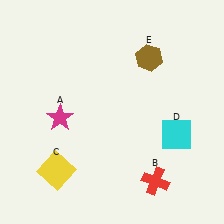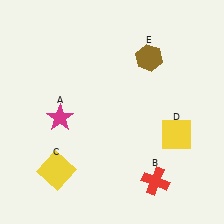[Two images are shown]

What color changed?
The square (D) changed from cyan in Image 1 to yellow in Image 2.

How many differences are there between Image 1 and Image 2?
There is 1 difference between the two images.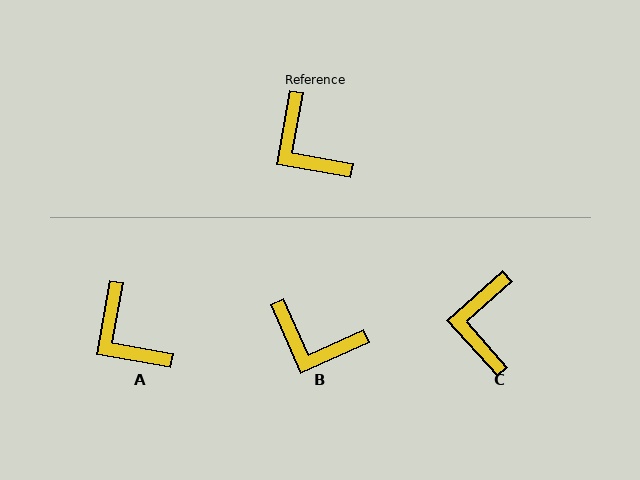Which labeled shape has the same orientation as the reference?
A.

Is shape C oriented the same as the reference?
No, it is off by about 38 degrees.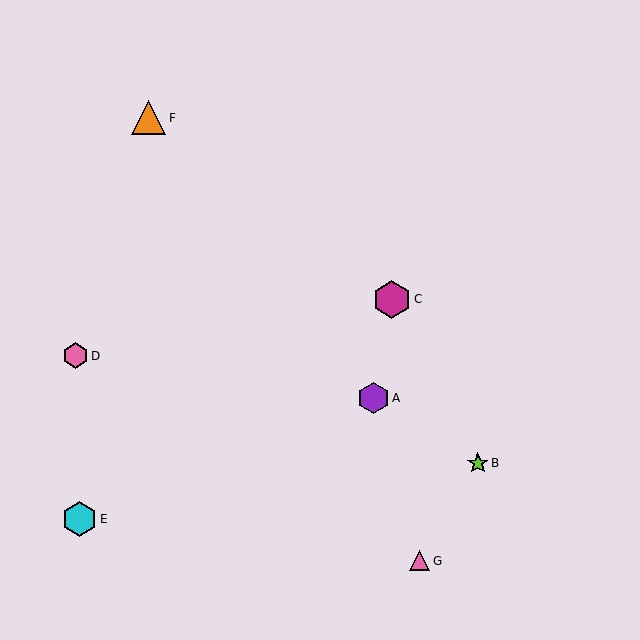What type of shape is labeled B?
Shape B is a lime star.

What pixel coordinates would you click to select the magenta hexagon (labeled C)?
Click at (392, 299) to select the magenta hexagon C.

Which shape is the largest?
The magenta hexagon (labeled C) is the largest.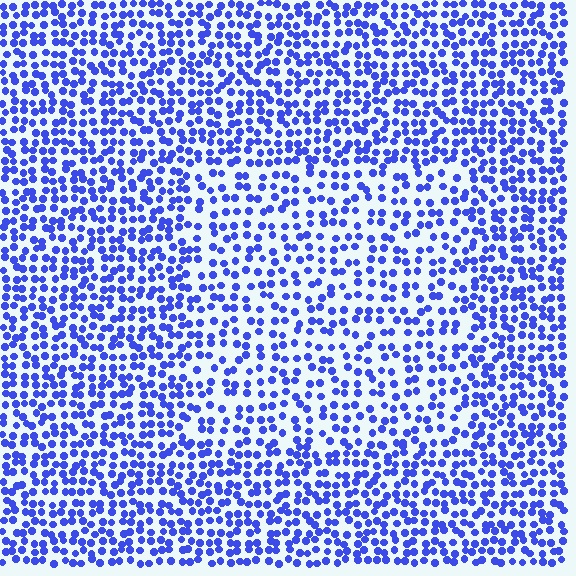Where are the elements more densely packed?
The elements are more densely packed outside the rectangle boundary.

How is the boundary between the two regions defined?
The boundary is defined by a change in element density (approximately 1.5x ratio). All elements are the same color, size, and shape.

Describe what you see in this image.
The image contains small blue elements arranged at two different densities. A rectangle-shaped region is visible where the elements are less densely packed than the surrounding area.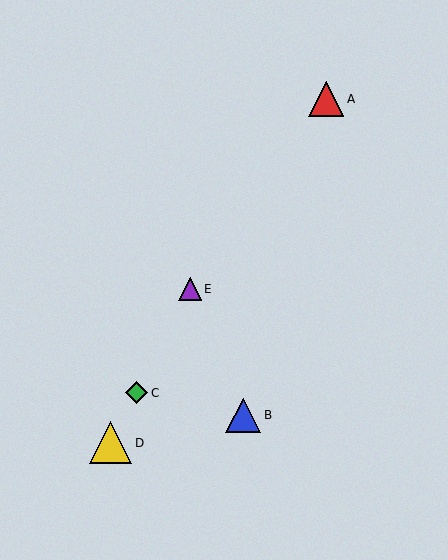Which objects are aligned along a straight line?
Objects C, D, E are aligned along a straight line.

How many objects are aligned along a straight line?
3 objects (C, D, E) are aligned along a straight line.